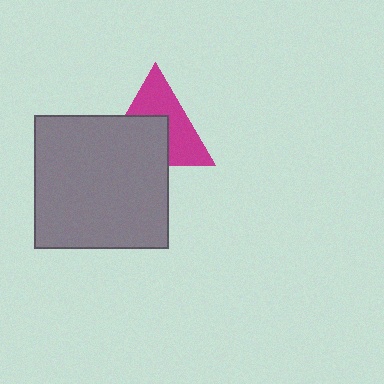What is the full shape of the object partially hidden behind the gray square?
The partially hidden object is a magenta triangle.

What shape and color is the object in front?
The object in front is a gray square.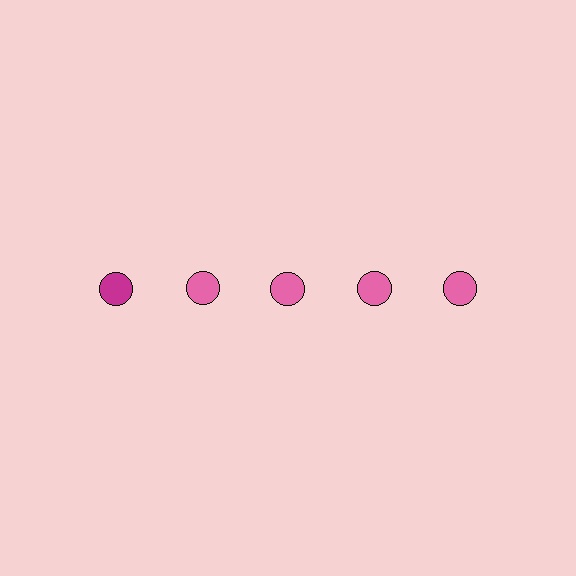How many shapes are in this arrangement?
There are 5 shapes arranged in a grid pattern.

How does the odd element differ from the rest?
It has a different color: magenta instead of pink.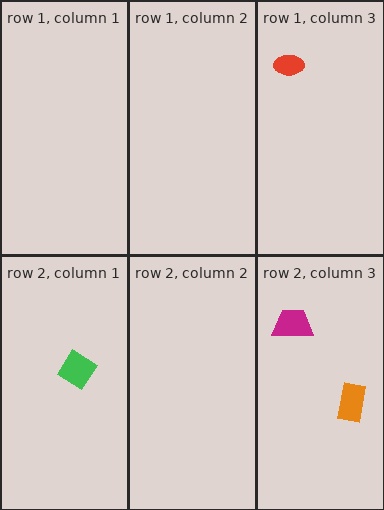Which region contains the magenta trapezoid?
The row 2, column 3 region.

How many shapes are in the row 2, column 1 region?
1.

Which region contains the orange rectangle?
The row 2, column 3 region.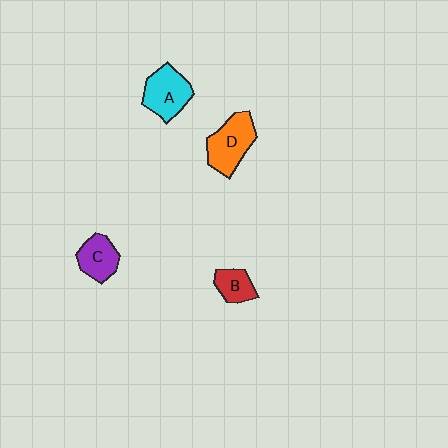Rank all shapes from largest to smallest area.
From largest to smallest: D (orange), A (cyan), C (purple), B (red).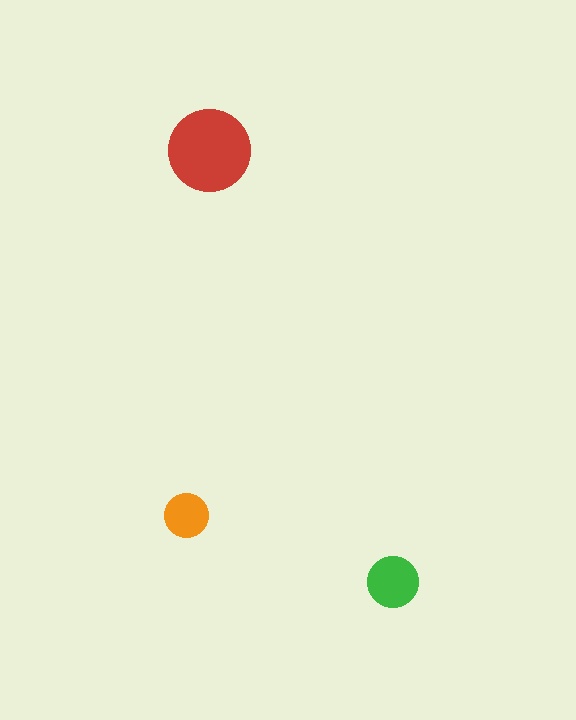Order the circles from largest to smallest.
the red one, the green one, the orange one.